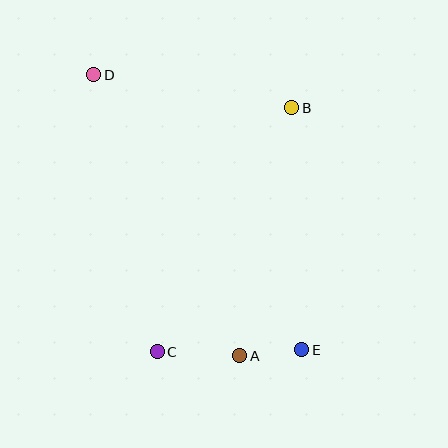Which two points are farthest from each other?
Points D and E are farthest from each other.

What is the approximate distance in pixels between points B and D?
The distance between B and D is approximately 201 pixels.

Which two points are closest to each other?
Points A and E are closest to each other.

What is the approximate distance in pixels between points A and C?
The distance between A and C is approximately 83 pixels.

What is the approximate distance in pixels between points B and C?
The distance between B and C is approximately 279 pixels.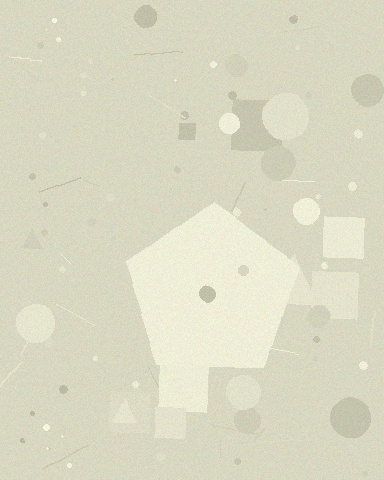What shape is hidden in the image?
A pentagon is hidden in the image.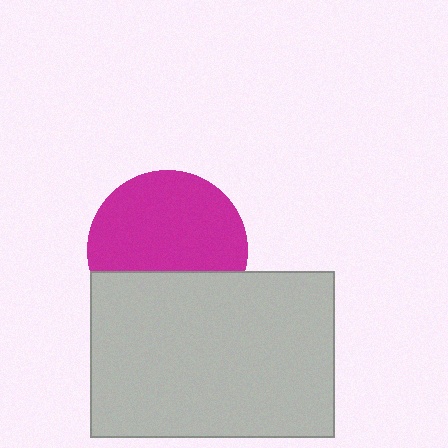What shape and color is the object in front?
The object in front is a light gray rectangle.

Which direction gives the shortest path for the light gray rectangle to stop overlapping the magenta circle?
Moving down gives the shortest separation.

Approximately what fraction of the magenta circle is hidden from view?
Roughly 34% of the magenta circle is hidden behind the light gray rectangle.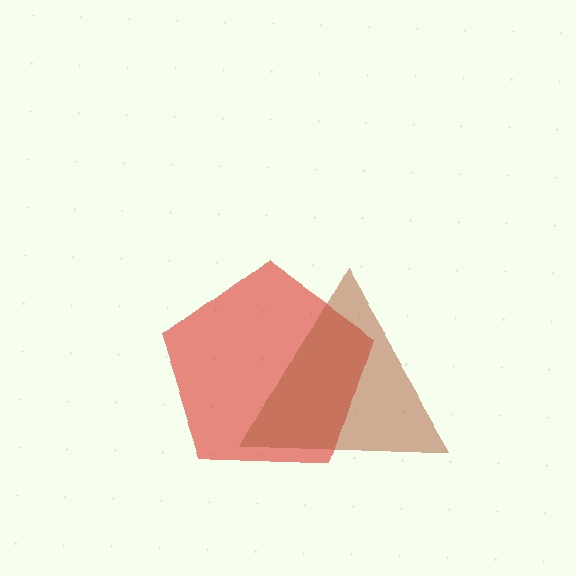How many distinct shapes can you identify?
There are 2 distinct shapes: a red pentagon, a brown triangle.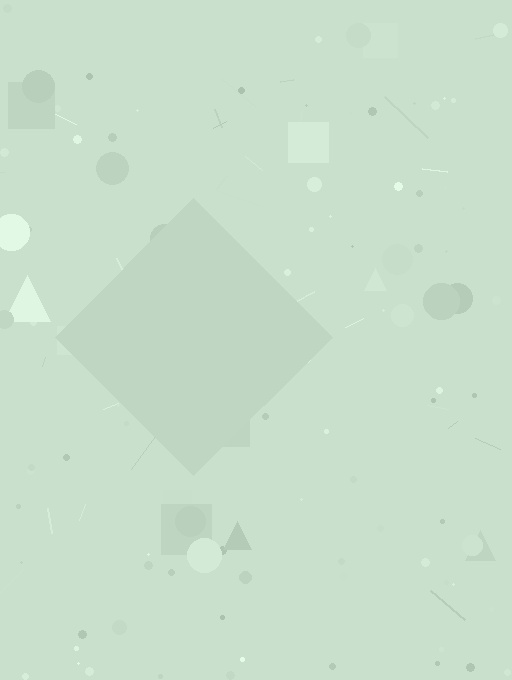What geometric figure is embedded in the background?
A diamond is embedded in the background.